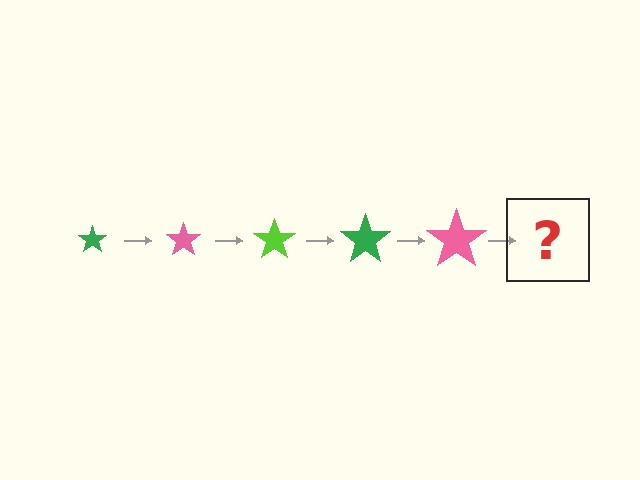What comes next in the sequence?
The next element should be a lime star, larger than the previous one.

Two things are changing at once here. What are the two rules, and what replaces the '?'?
The two rules are that the star grows larger each step and the color cycles through green, pink, and lime. The '?' should be a lime star, larger than the previous one.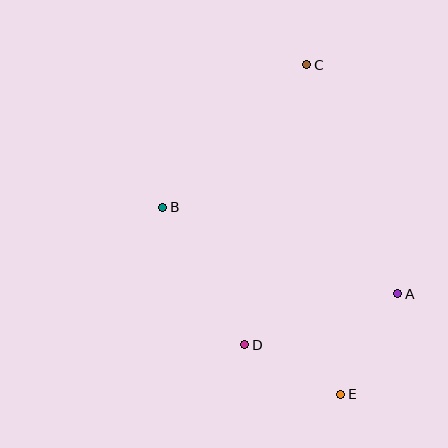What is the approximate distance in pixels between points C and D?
The distance between C and D is approximately 287 pixels.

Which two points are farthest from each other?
Points C and E are farthest from each other.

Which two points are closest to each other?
Points D and E are closest to each other.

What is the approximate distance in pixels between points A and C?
The distance between A and C is approximately 247 pixels.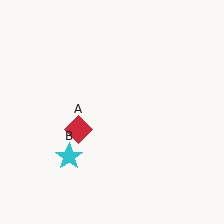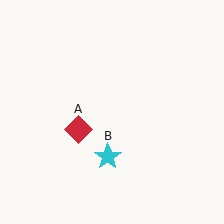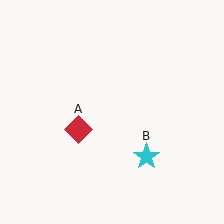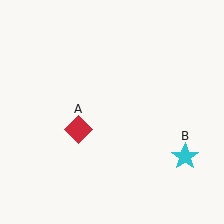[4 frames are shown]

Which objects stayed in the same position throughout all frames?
Red diamond (object A) remained stationary.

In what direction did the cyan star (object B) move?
The cyan star (object B) moved right.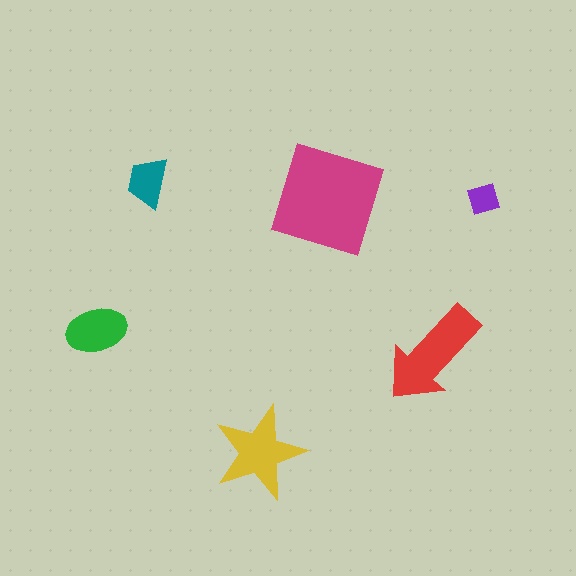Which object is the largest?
The magenta square.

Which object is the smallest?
The purple diamond.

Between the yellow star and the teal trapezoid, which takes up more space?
The yellow star.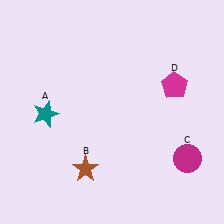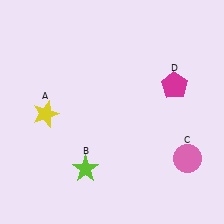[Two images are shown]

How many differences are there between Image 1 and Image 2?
There are 3 differences between the two images.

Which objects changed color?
A changed from teal to yellow. B changed from brown to lime. C changed from magenta to pink.